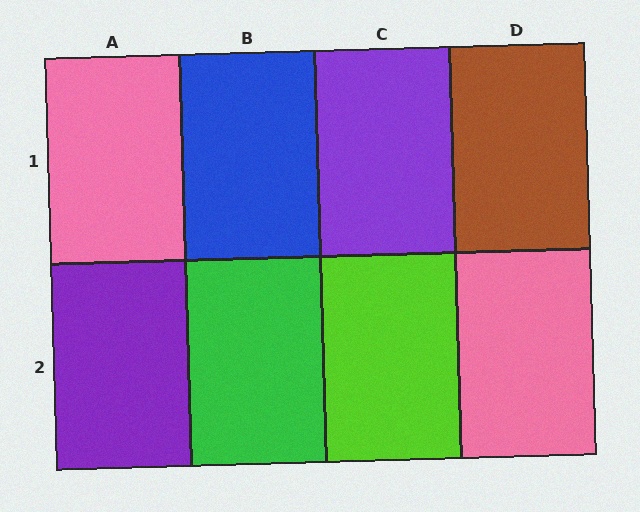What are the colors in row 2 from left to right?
Purple, green, lime, pink.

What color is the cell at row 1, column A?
Pink.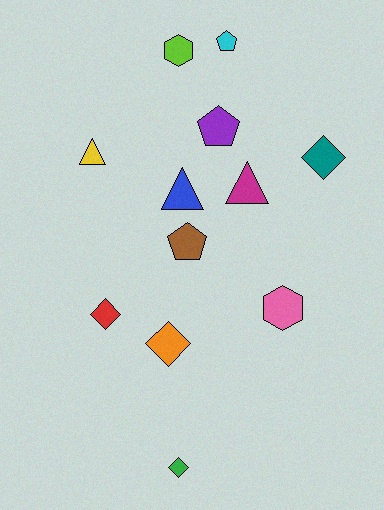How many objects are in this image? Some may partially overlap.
There are 12 objects.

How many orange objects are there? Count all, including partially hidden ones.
There is 1 orange object.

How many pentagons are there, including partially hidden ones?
There are 3 pentagons.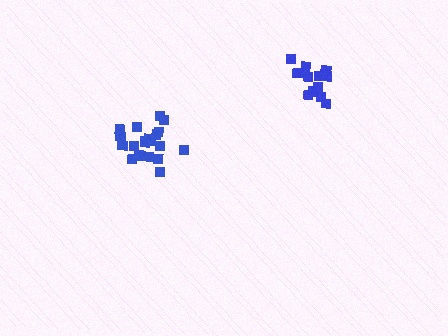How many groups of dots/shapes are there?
There are 2 groups.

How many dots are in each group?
Group 1: 14 dots, Group 2: 20 dots (34 total).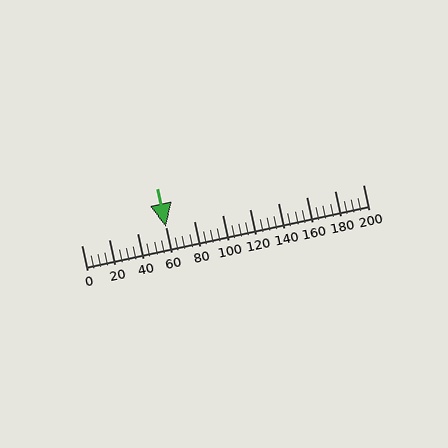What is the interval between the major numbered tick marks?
The major tick marks are spaced 20 units apart.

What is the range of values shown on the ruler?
The ruler shows values from 0 to 200.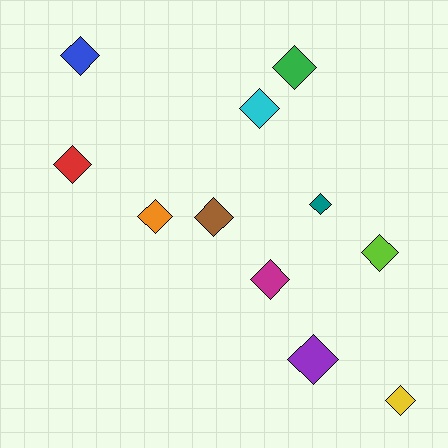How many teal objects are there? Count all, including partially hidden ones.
There is 1 teal object.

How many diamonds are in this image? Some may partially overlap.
There are 11 diamonds.